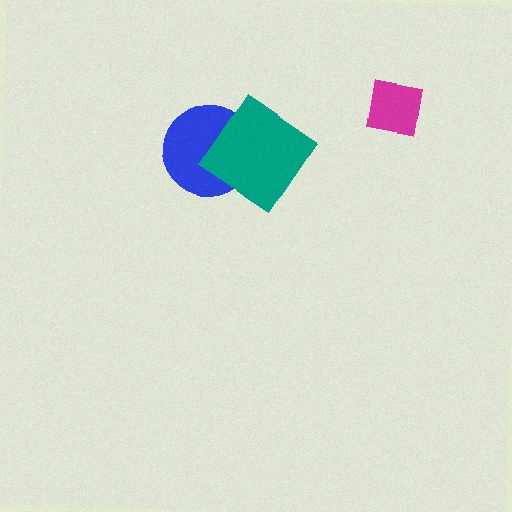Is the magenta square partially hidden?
No, no other shape covers it.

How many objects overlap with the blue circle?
1 object overlaps with the blue circle.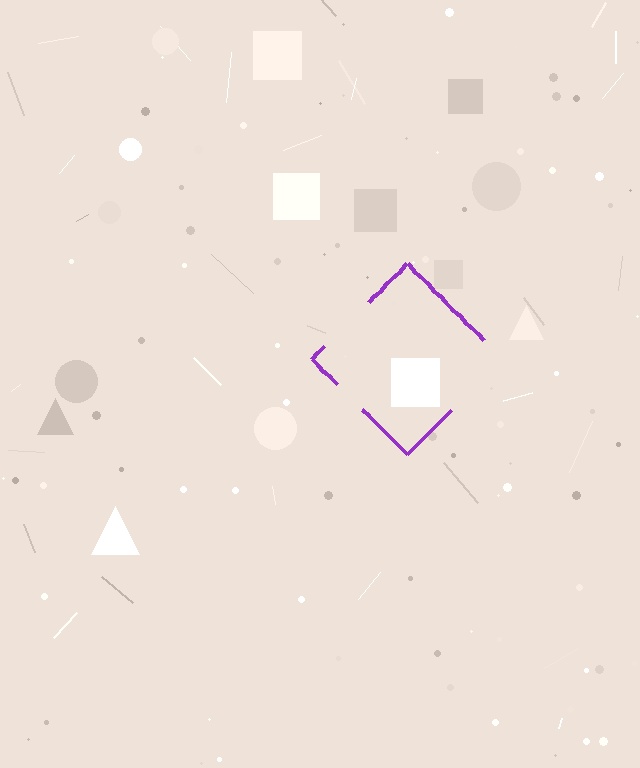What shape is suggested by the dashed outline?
The dashed outline suggests a diamond.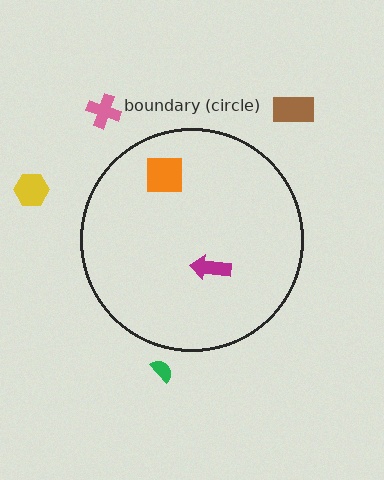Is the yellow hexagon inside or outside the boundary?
Outside.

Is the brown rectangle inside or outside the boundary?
Outside.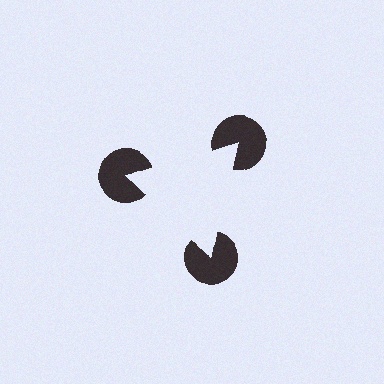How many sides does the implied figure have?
3 sides.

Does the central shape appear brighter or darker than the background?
It typically appears slightly brighter than the background, even though no actual brightness change is drawn.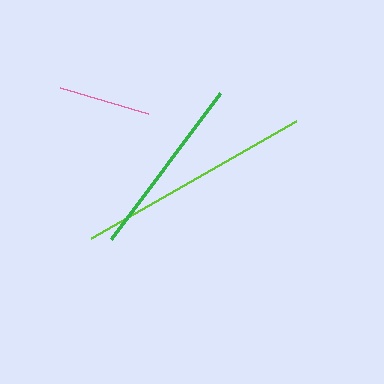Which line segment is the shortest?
The pink line is the shortest at approximately 91 pixels.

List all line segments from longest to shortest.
From longest to shortest: lime, green, pink.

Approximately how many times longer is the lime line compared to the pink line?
The lime line is approximately 2.6 times the length of the pink line.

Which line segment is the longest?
The lime line is the longest at approximately 236 pixels.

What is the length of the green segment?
The green segment is approximately 183 pixels long.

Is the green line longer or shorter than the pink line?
The green line is longer than the pink line.